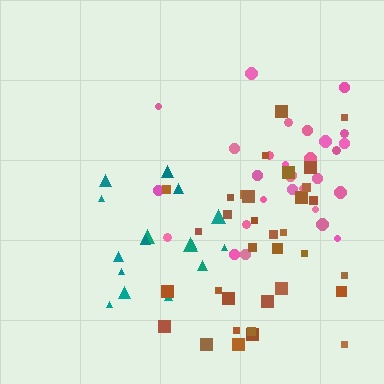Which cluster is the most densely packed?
Teal.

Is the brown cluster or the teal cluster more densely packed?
Teal.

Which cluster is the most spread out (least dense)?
Brown.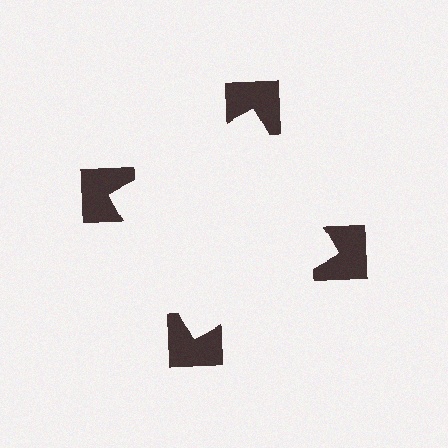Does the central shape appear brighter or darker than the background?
It typically appears slightly brighter than the background, even though no actual brightness change is drawn.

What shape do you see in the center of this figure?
An illusory square — its edges are inferred from the aligned wedge cuts in the notched squares, not physically drawn.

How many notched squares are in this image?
There are 4 — one at each vertex of the illusory square.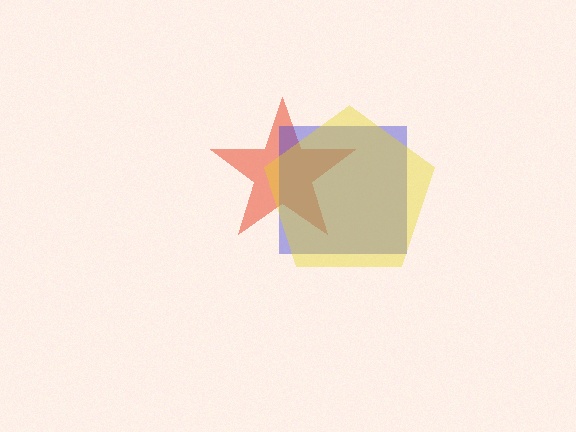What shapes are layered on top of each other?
The layered shapes are: a red star, a blue square, a yellow pentagon.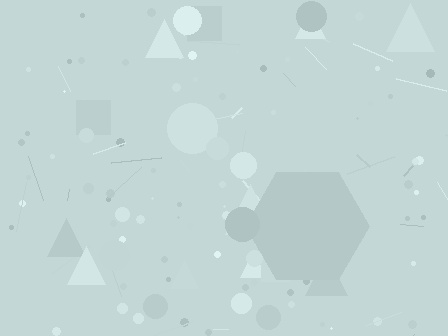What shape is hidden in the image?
A hexagon is hidden in the image.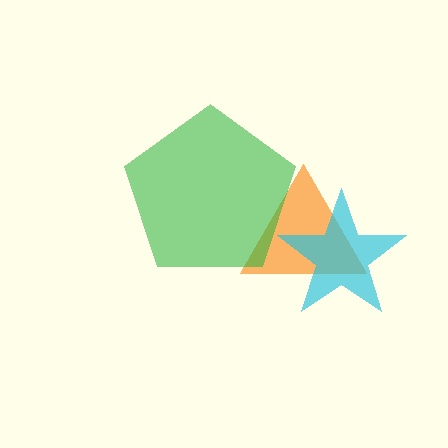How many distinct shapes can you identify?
There are 3 distinct shapes: an orange triangle, a cyan star, a green pentagon.